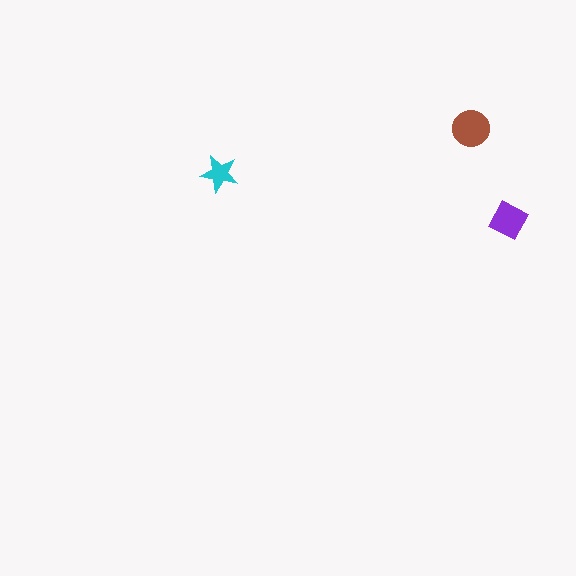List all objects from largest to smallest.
The brown circle, the purple square, the cyan star.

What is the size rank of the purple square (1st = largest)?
2nd.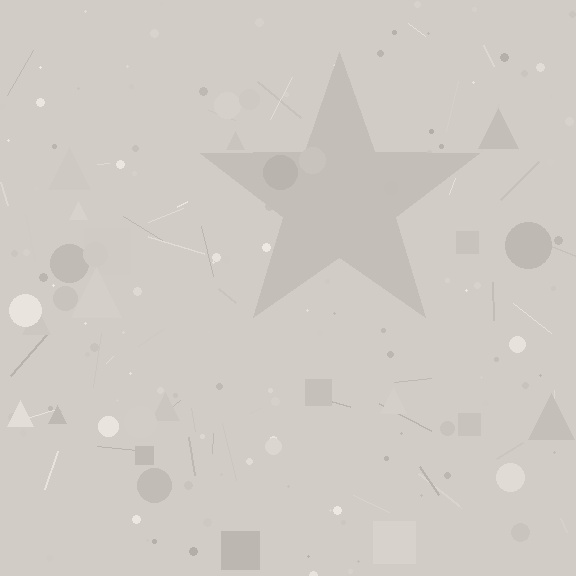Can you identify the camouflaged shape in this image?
The camouflaged shape is a star.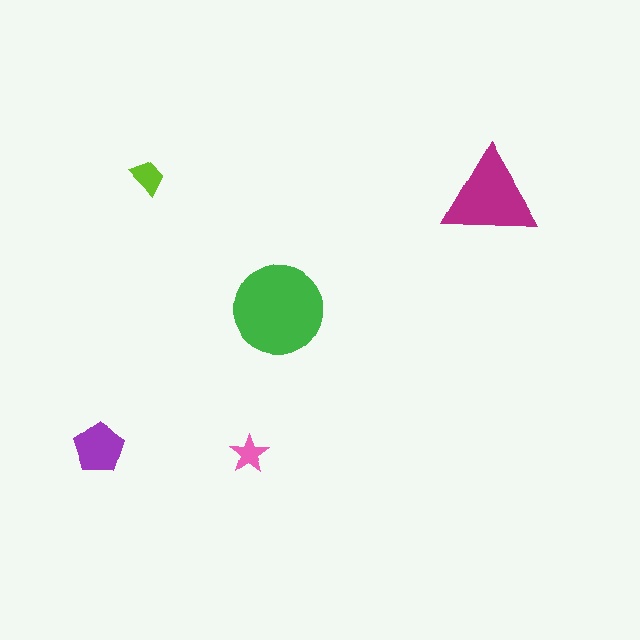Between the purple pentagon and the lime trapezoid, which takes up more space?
The purple pentagon.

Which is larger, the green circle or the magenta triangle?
The green circle.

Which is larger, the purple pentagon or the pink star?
The purple pentagon.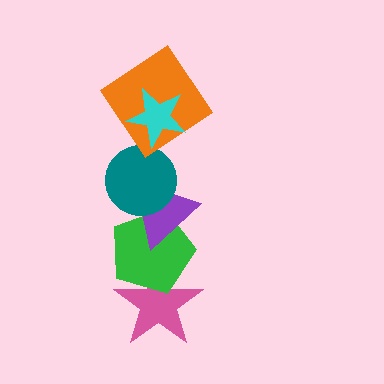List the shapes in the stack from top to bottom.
From top to bottom: the cyan star, the orange diamond, the teal circle, the purple triangle, the green pentagon, the pink star.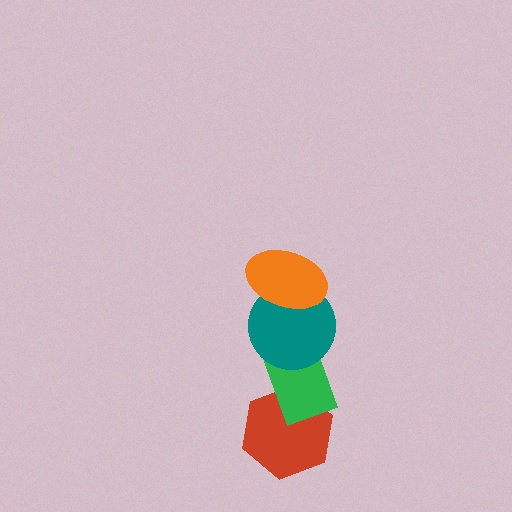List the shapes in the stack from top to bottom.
From top to bottom: the orange ellipse, the teal circle, the green rectangle, the red hexagon.